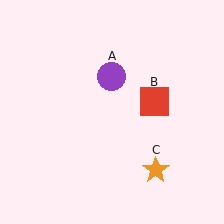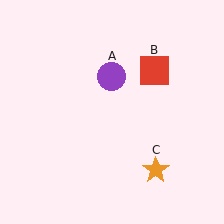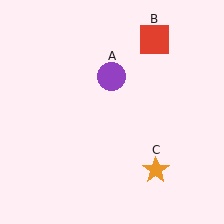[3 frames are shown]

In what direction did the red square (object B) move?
The red square (object B) moved up.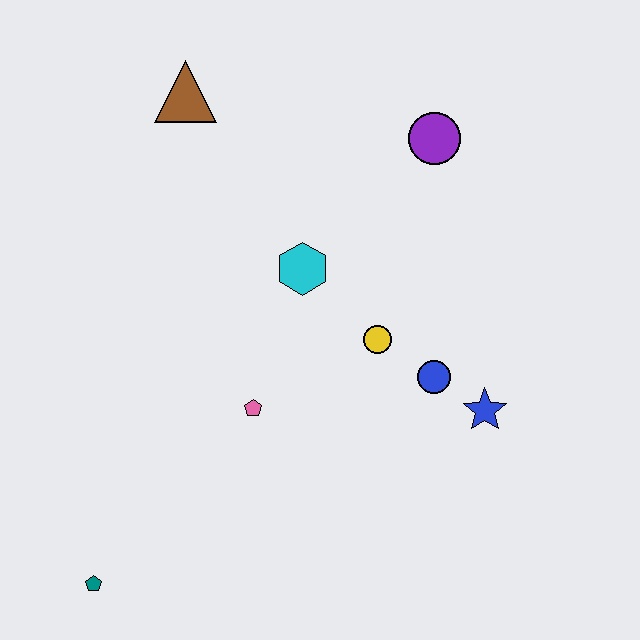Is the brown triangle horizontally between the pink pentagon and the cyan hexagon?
No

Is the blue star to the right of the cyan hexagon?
Yes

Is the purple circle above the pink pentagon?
Yes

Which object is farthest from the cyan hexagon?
The teal pentagon is farthest from the cyan hexagon.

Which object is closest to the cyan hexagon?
The yellow circle is closest to the cyan hexagon.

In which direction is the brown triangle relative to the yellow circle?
The brown triangle is above the yellow circle.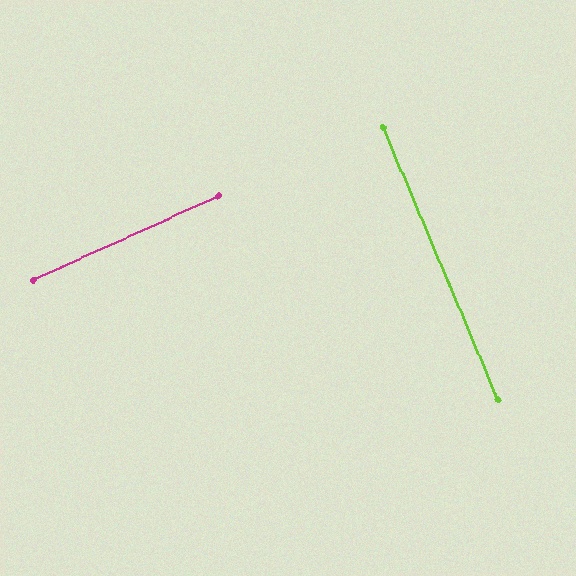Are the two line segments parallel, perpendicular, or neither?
Perpendicular — they meet at approximately 88°.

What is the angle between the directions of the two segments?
Approximately 88 degrees.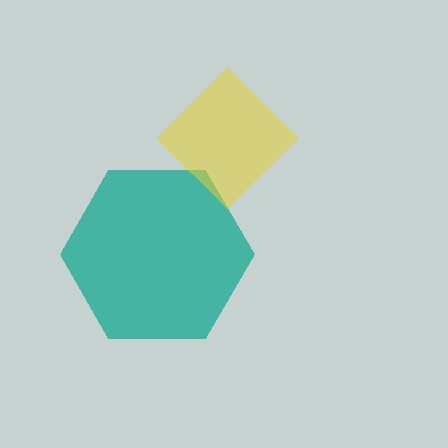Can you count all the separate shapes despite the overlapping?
Yes, there are 2 separate shapes.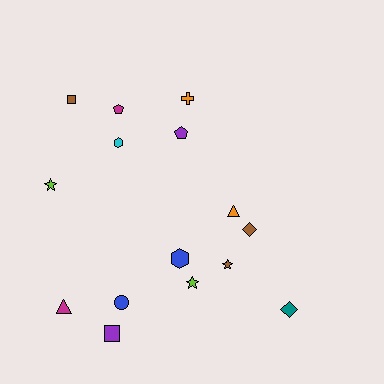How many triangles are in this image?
There are 2 triangles.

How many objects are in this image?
There are 15 objects.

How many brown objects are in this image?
There are 3 brown objects.